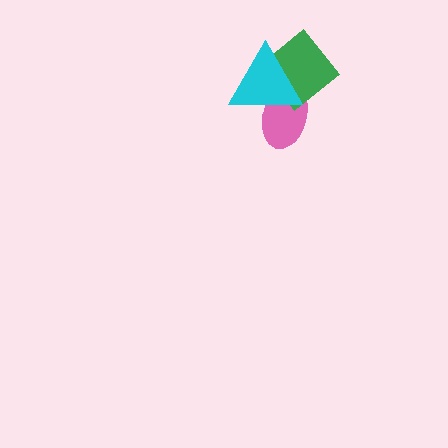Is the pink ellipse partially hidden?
Yes, it is partially covered by another shape.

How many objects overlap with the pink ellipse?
2 objects overlap with the pink ellipse.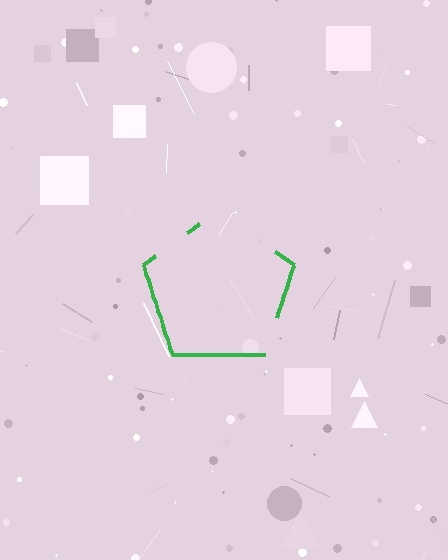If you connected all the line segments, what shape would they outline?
They would outline a pentagon.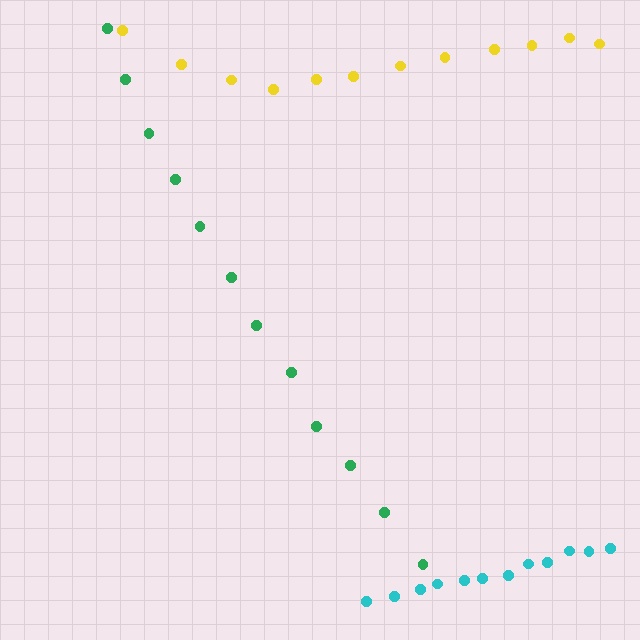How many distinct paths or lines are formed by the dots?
There are 3 distinct paths.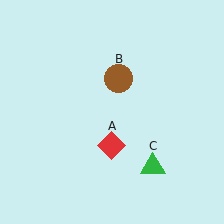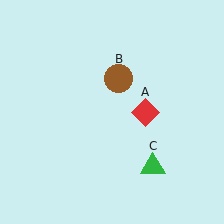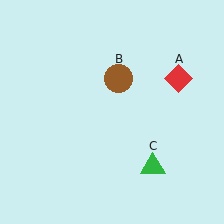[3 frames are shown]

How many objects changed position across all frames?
1 object changed position: red diamond (object A).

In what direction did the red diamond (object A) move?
The red diamond (object A) moved up and to the right.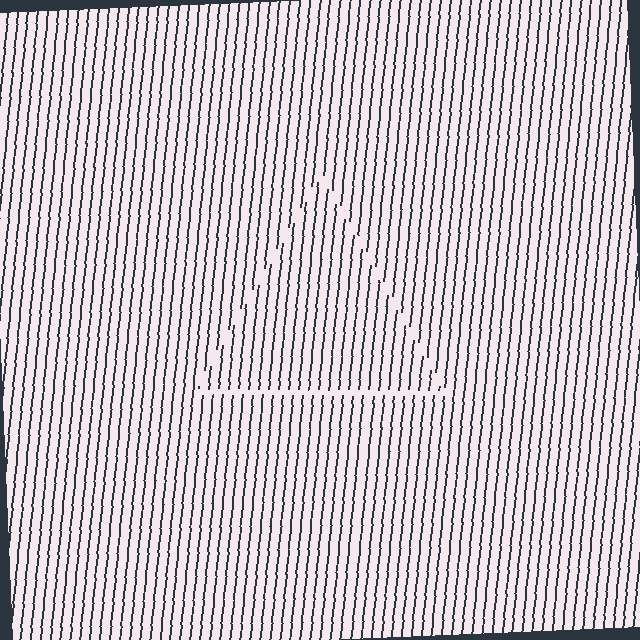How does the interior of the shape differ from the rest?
The interior of the shape contains the same grating, shifted by half a period — the contour is defined by the phase discontinuity where line-ends from the inner and outer gratings abut.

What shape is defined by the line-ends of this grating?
An illusory triangle. The interior of the shape contains the same grating, shifted by half a period — the contour is defined by the phase discontinuity where line-ends from the inner and outer gratings abut.